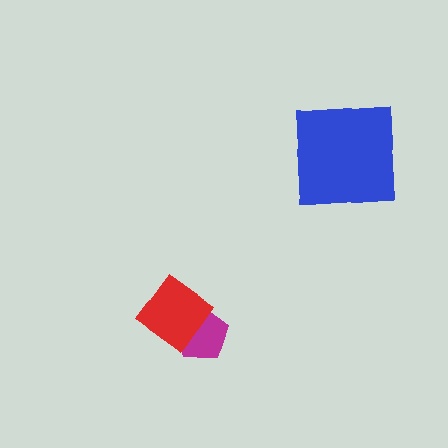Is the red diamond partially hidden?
No, no other shape covers it.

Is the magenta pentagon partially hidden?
Yes, it is partially covered by another shape.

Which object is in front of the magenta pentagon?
The red diamond is in front of the magenta pentagon.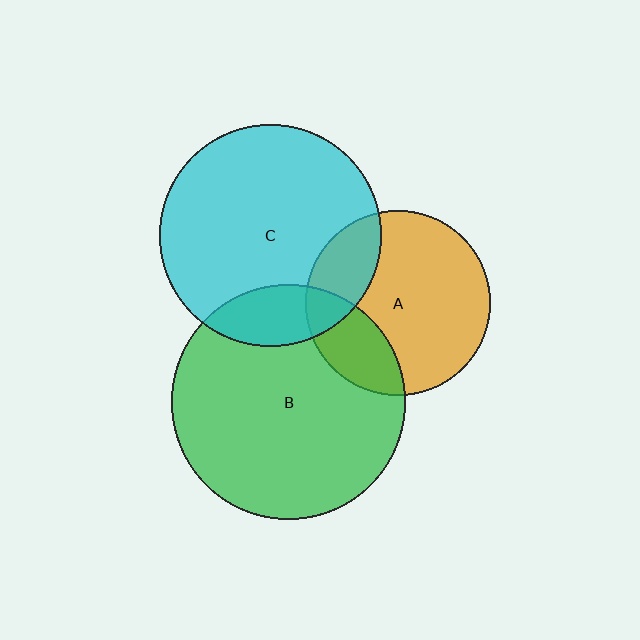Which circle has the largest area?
Circle B (green).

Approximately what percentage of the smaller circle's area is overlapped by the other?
Approximately 25%.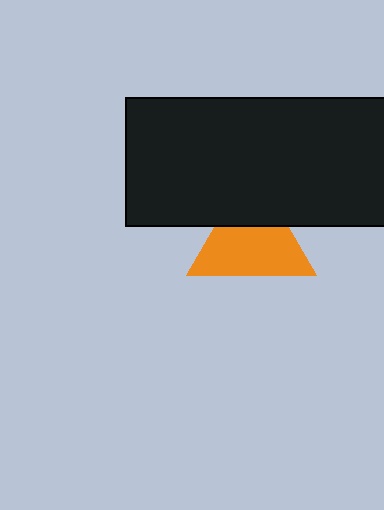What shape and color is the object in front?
The object in front is a black rectangle.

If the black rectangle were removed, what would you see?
You would see the complete orange triangle.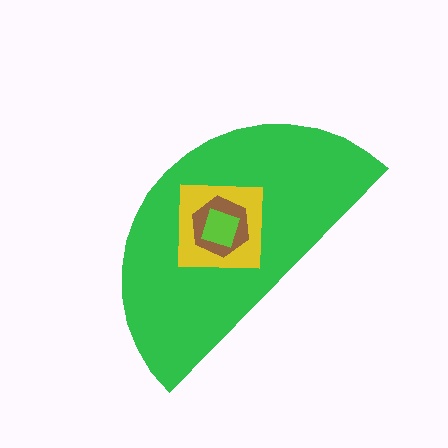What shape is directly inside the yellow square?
The brown hexagon.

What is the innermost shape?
The lime square.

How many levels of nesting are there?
4.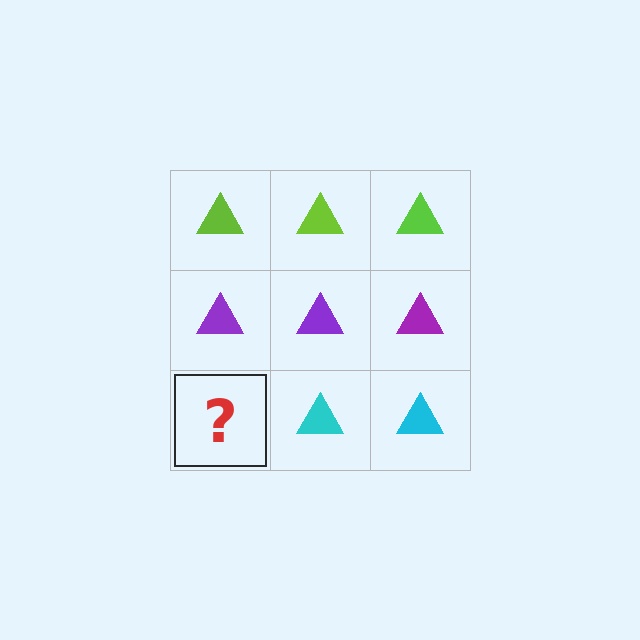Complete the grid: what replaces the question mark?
The question mark should be replaced with a cyan triangle.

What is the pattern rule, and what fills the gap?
The rule is that each row has a consistent color. The gap should be filled with a cyan triangle.